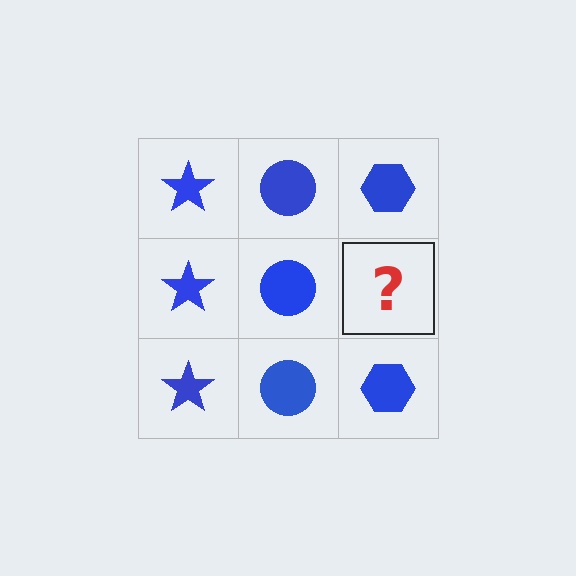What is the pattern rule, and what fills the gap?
The rule is that each column has a consistent shape. The gap should be filled with a blue hexagon.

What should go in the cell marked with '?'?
The missing cell should contain a blue hexagon.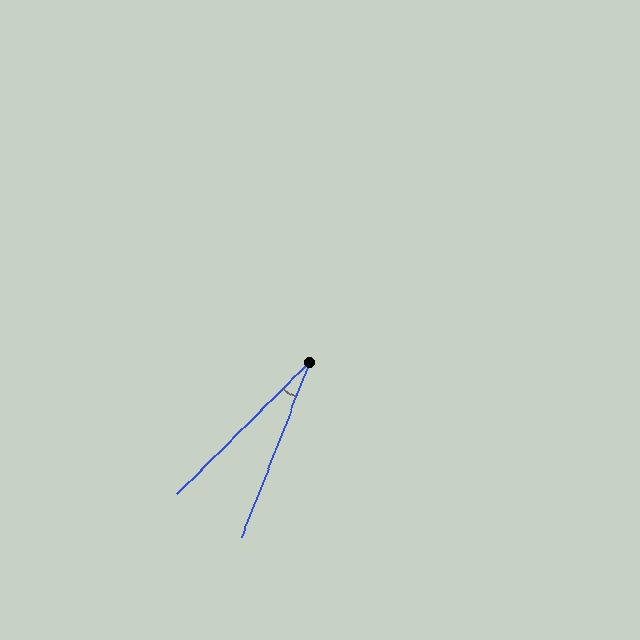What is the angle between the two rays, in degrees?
Approximately 24 degrees.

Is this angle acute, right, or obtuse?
It is acute.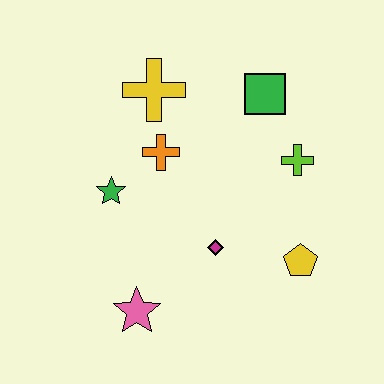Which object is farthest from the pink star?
The green square is farthest from the pink star.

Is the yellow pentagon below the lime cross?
Yes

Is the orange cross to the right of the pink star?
Yes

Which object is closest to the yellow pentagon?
The magenta diamond is closest to the yellow pentagon.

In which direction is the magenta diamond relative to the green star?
The magenta diamond is to the right of the green star.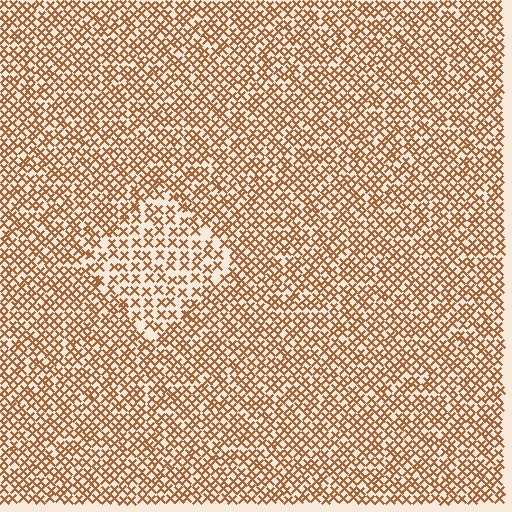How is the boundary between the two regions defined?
The boundary is defined by a change in element density (approximately 1.7x ratio). All elements are the same color, size, and shape.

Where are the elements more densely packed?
The elements are more densely packed outside the diamond boundary.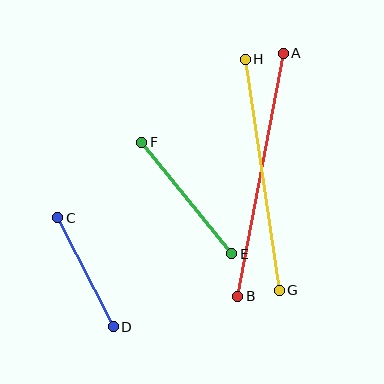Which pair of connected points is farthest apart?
Points A and B are farthest apart.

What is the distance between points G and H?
The distance is approximately 233 pixels.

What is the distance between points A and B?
The distance is approximately 247 pixels.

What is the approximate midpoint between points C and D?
The midpoint is at approximately (86, 272) pixels.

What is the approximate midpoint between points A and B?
The midpoint is at approximately (261, 175) pixels.